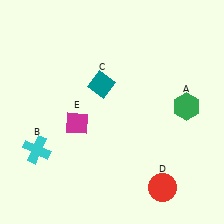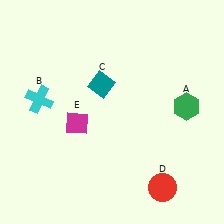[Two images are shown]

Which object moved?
The cyan cross (B) moved up.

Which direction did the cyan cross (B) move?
The cyan cross (B) moved up.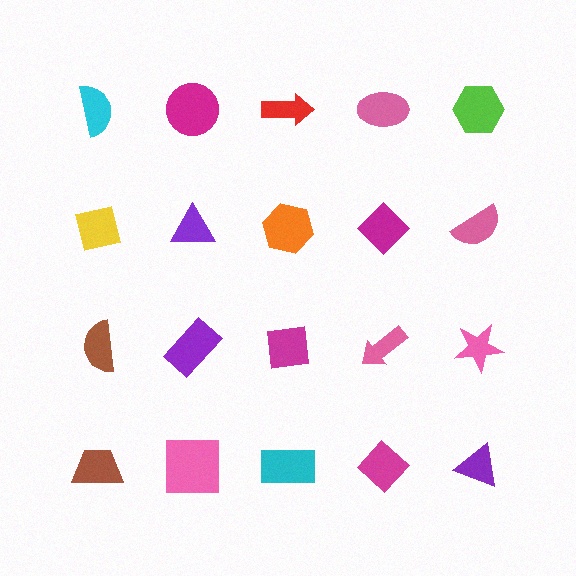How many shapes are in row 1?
5 shapes.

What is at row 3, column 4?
A pink arrow.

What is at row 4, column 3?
A cyan rectangle.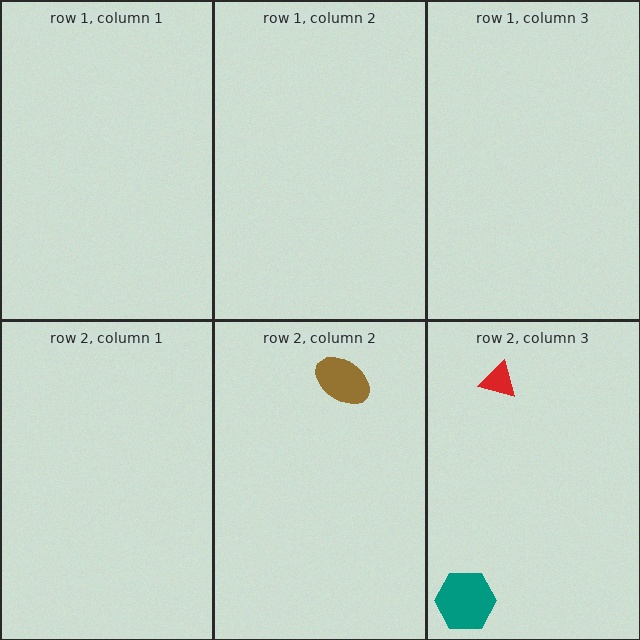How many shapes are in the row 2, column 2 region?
1.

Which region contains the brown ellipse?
The row 2, column 2 region.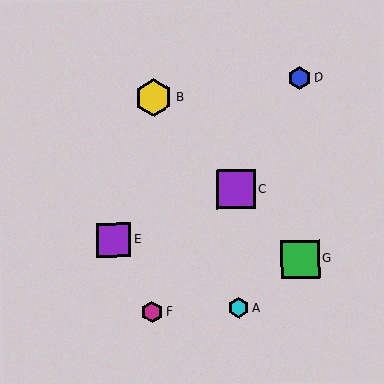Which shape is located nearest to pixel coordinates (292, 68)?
The blue hexagon (labeled D) at (299, 78) is nearest to that location.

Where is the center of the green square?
The center of the green square is at (300, 259).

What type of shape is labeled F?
Shape F is a magenta hexagon.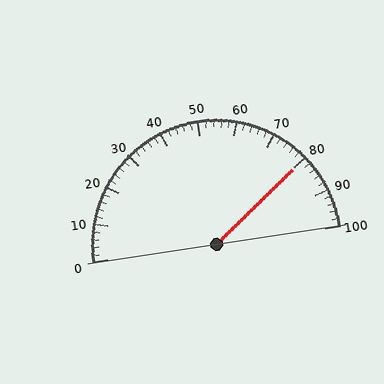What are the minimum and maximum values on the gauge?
The gauge ranges from 0 to 100.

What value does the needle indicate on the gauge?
The needle indicates approximately 80.